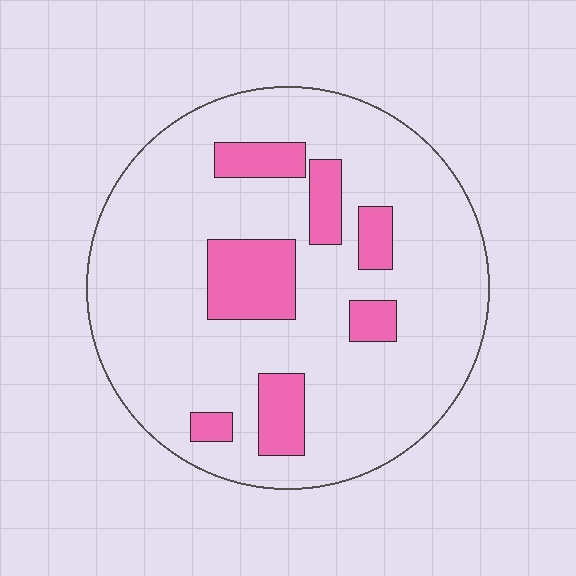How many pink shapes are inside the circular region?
7.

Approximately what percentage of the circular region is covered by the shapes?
Approximately 20%.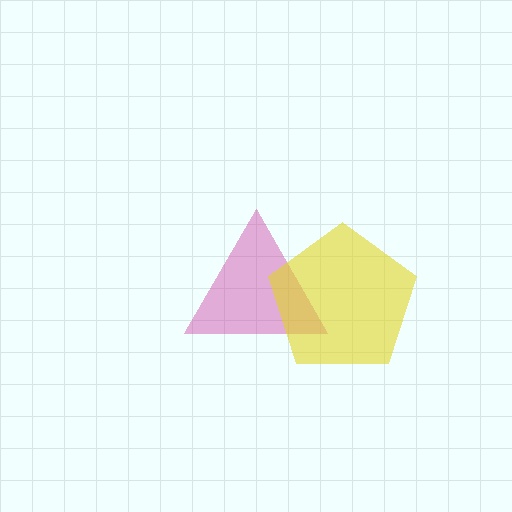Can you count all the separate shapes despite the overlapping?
Yes, there are 2 separate shapes.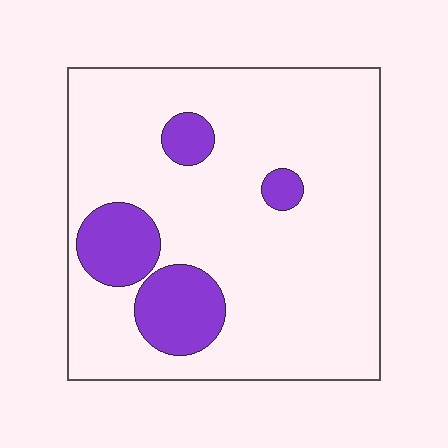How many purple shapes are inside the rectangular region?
4.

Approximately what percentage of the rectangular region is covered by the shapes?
Approximately 15%.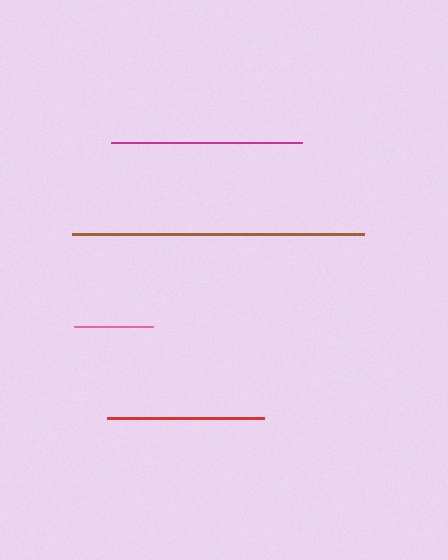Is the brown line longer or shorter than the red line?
The brown line is longer than the red line.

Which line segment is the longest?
The brown line is the longest at approximately 292 pixels.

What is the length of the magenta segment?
The magenta segment is approximately 192 pixels long.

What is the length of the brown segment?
The brown segment is approximately 292 pixels long.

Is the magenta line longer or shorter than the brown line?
The brown line is longer than the magenta line.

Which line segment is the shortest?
The pink line is the shortest at approximately 79 pixels.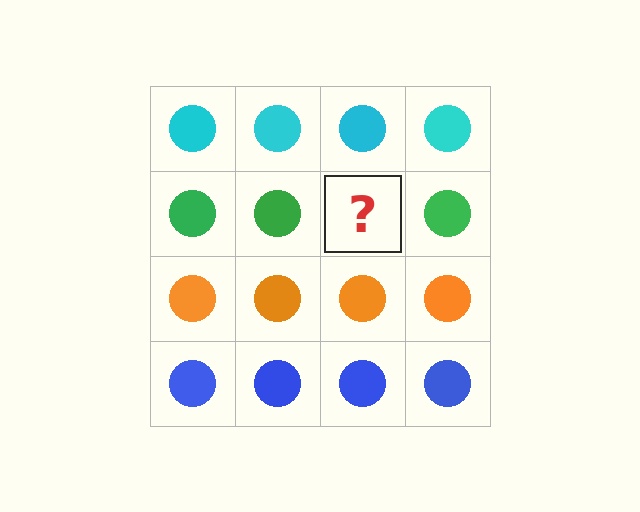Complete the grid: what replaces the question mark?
The question mark should be replaced with a green circle.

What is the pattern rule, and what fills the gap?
The rule is that each row has a consistent color. The gap should be filled with a green circle.